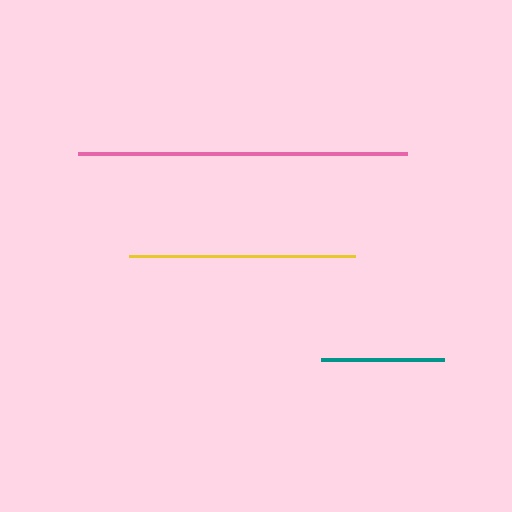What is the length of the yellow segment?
The yellow segment is approximately 226 pixels long.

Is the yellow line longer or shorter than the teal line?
The yellow line is longer than the teal line.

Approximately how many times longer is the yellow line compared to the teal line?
The yellow line is approximately 1.8 times the length of the teal line.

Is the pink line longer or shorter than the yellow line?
The pink line is longer than the yellow line.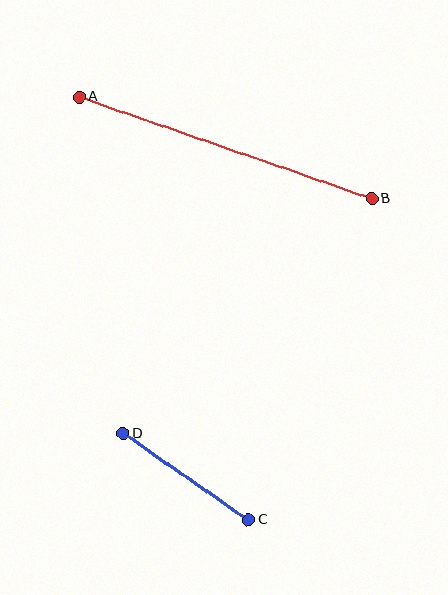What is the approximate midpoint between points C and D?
The midpoint is at approximately (186, 477) pixels.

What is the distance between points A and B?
The distance is approximately 310 pixels.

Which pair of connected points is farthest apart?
Points A and B are farthest apart.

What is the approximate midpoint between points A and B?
The midpoint is at approximately (226, 148) pixels.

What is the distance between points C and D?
The distance is approximately 152 pixels.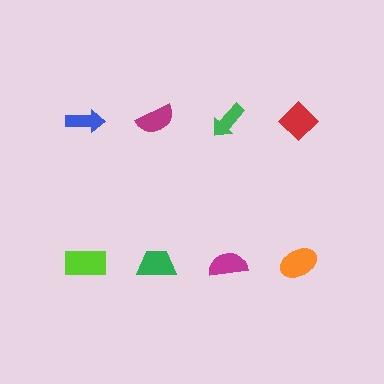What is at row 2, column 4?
An orange ellipse.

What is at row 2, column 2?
A green trapezoid.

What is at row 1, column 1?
A blue arrow.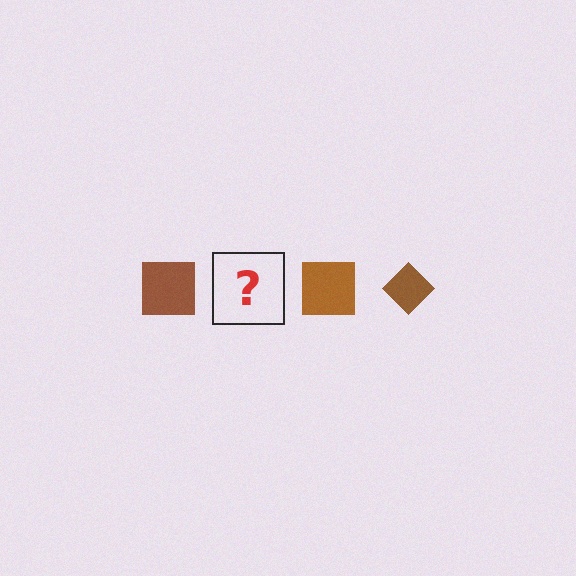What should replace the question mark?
The question mark should be replaced with a brown diamond.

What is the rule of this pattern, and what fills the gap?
The rule is that the pattern cycles through square, diamond shapes in brown. The gap should be filled with a brown diamond.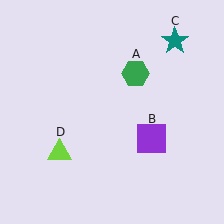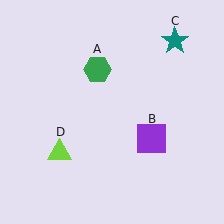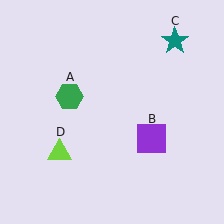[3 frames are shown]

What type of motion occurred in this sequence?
The green hexagon (object A) rotated counterclockwise around the center of the scene.